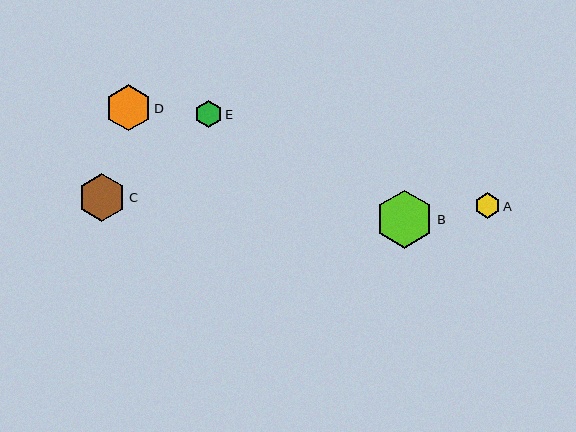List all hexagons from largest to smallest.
From largest to smallest: B, C, D, E, A.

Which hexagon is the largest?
Hexagon B is the largest with a size of approximately 58 pixels.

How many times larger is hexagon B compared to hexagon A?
Hexagon B is approximately 2.3 times the size of hexagon A.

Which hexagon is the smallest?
Hexagon A is the smallest with a size of approximately 25 pixels.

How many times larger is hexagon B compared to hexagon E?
Hexagon B is approximately 2.2 times the size of hexagon E.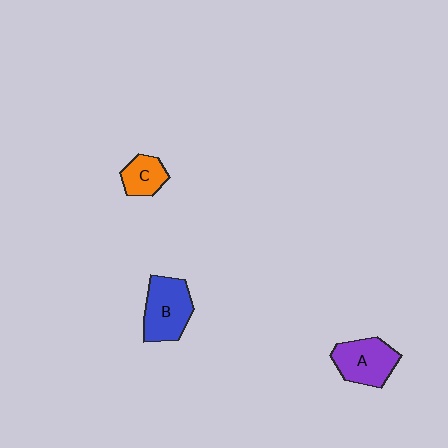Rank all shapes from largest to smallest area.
From largest to smallest: B (blue), A (purple), C (orange).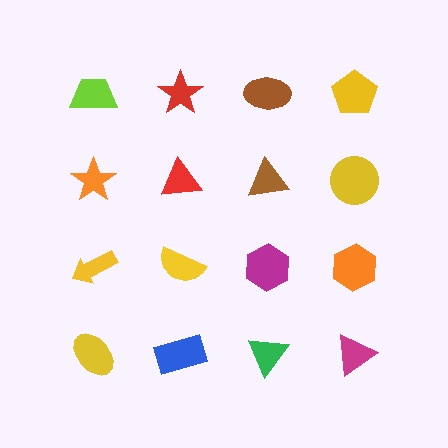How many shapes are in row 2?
4 shapes.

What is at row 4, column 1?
A yellow ellipse.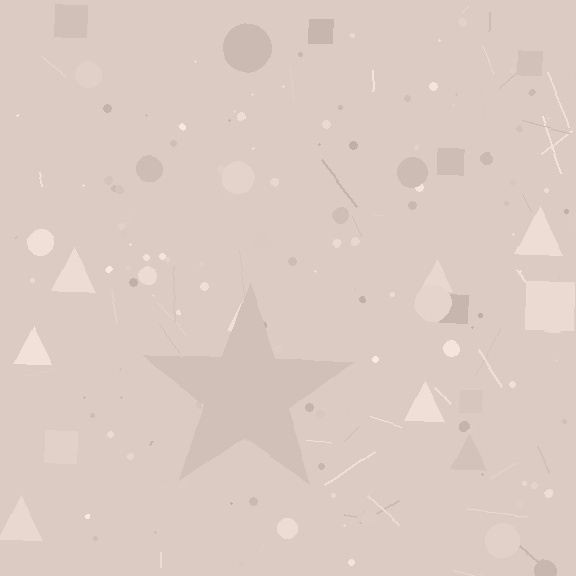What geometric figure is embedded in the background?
A star is embedded in the background.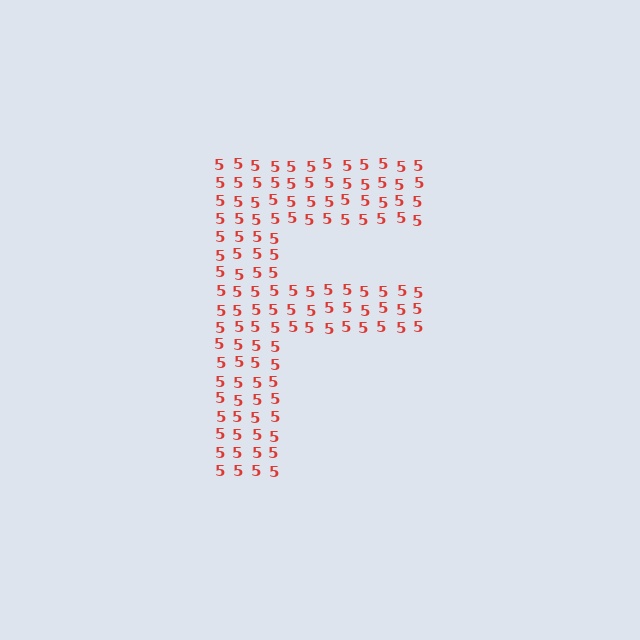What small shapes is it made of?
It is made of small digit 5's.